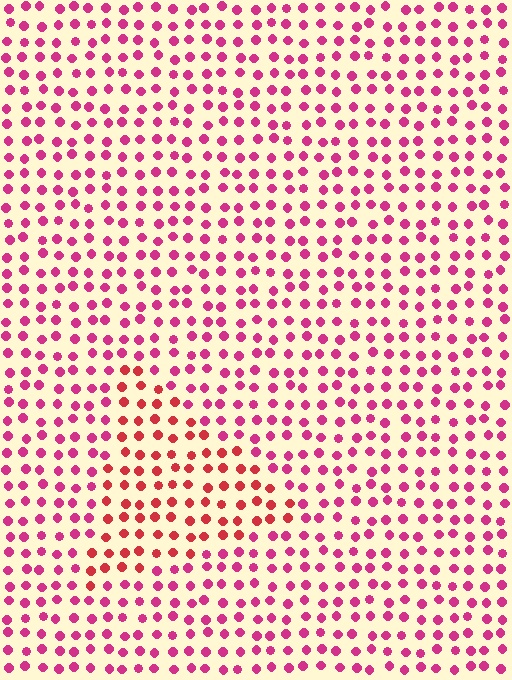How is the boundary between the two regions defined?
The boundary is defined purely by a slight shift in hue (about 29 degrees). Spacing, size, and orientation are identical on both sides.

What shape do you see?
I see a triangle.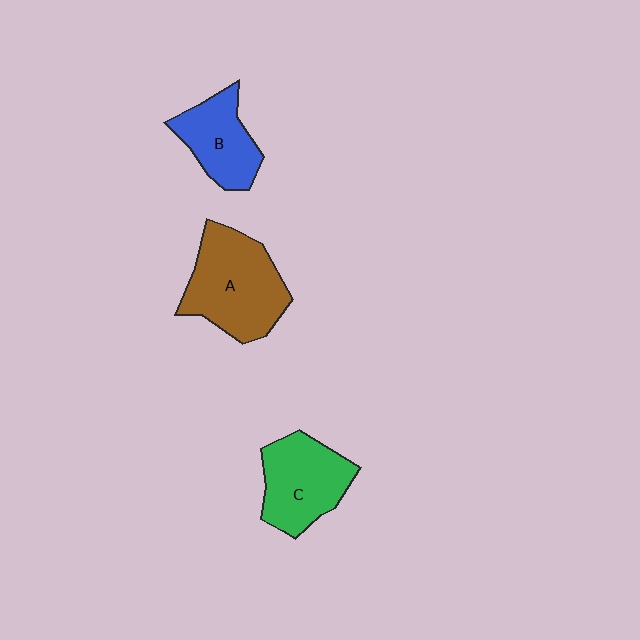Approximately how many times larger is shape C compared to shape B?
Approximately 1.2 times.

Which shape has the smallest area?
Shape B (blue).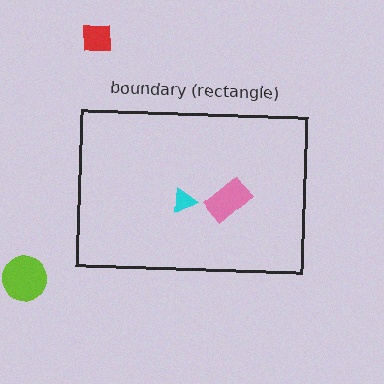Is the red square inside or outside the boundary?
Outside.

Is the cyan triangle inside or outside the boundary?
Inside.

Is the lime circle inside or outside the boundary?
Outside.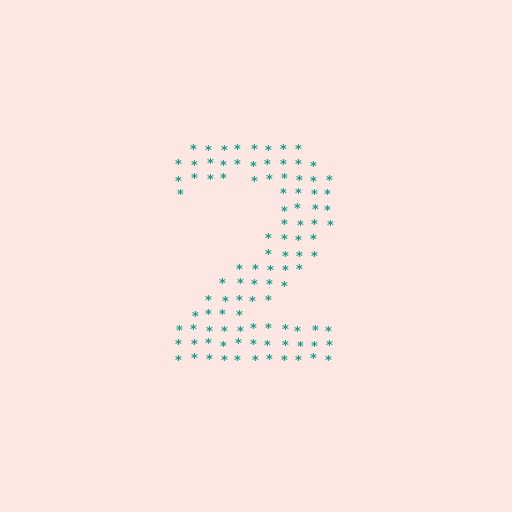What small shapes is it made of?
It is made of small asterisks.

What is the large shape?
The large shape is the digit 2.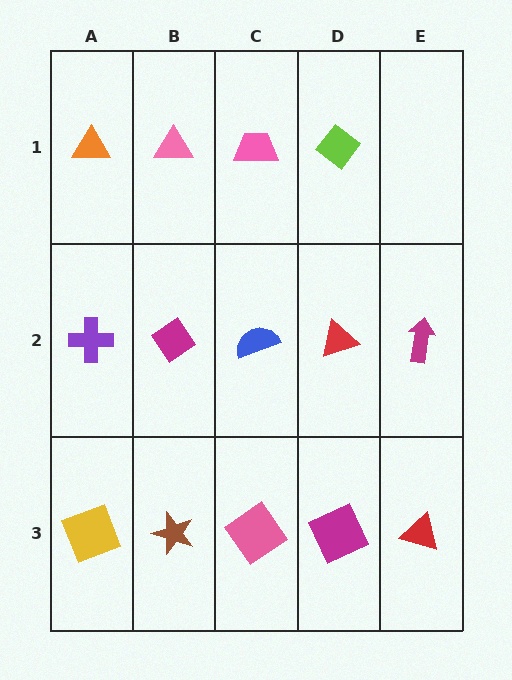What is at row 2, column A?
A purple cross.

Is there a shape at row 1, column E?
No, that cell is empty.